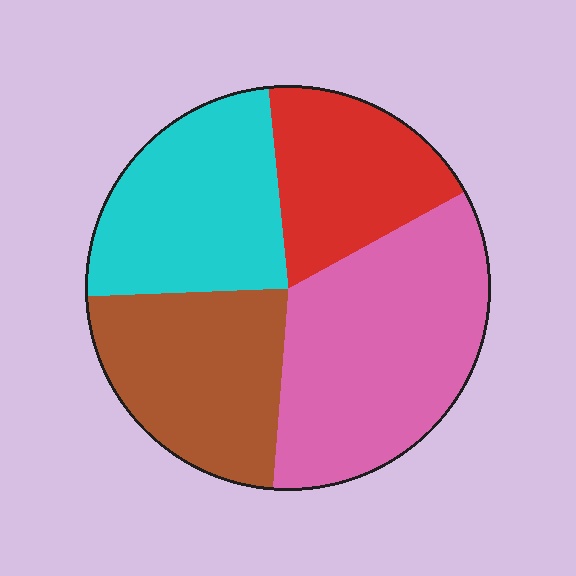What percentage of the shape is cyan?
Cyan takes up less than a quarter of the shape.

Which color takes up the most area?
Pink, at roughly 35%.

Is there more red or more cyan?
Cyan.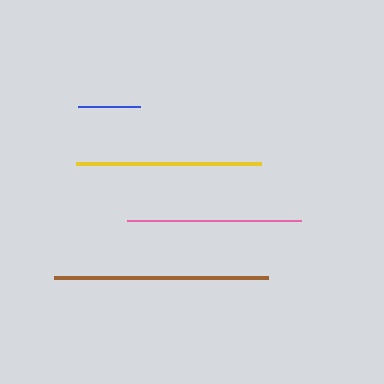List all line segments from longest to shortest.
From longest to shortest: brown, yellow, pink, blue.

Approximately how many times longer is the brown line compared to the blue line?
The brown line is approximately 3.5 times the length of the blue line.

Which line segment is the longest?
The brown line is the longest at approximately 215 pixels.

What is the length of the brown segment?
The brown segment is approximately 215 pixels long.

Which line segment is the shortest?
The blue line is the shortest at approximately 62 pixels.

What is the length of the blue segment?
The blue segment is approximately 62 pixels long.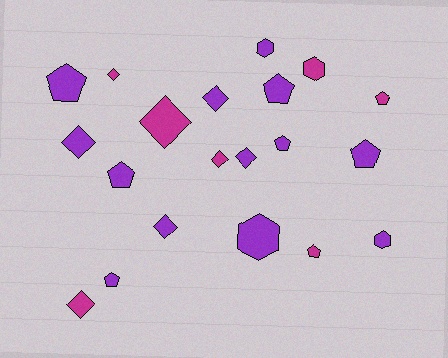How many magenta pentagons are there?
There are 2 magenta pentagons.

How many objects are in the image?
There are 20 objects.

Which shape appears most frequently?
Pentagon, with 8 objects.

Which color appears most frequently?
Purple, with 13 objects.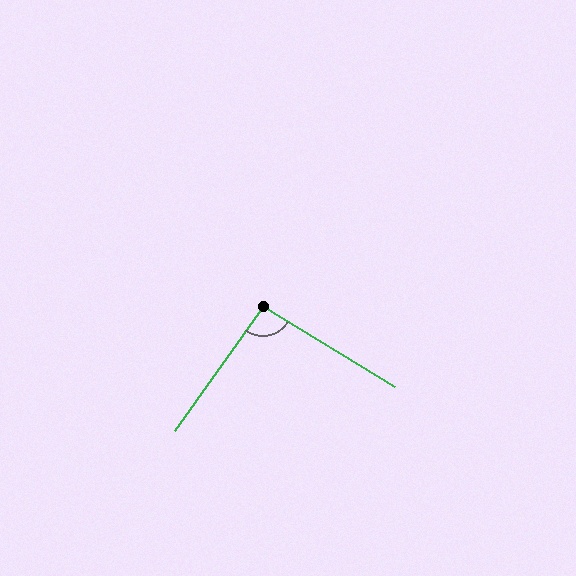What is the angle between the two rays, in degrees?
Approximately 94 degrees.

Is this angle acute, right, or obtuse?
It is approximately a right angle.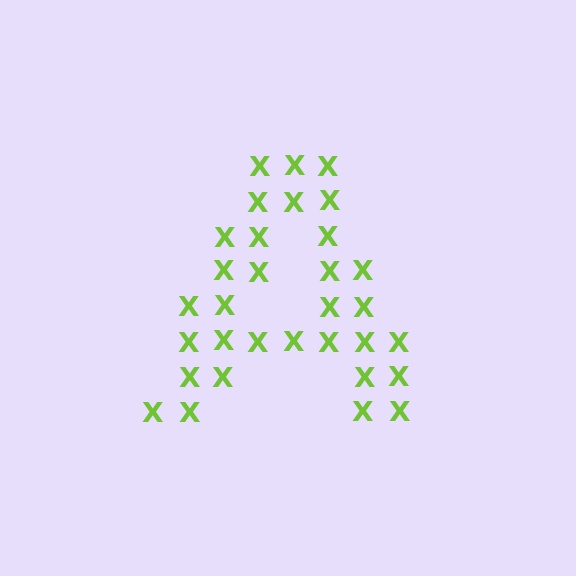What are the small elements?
The small elements are letter X's.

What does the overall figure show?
The overall figure shows the letter A.